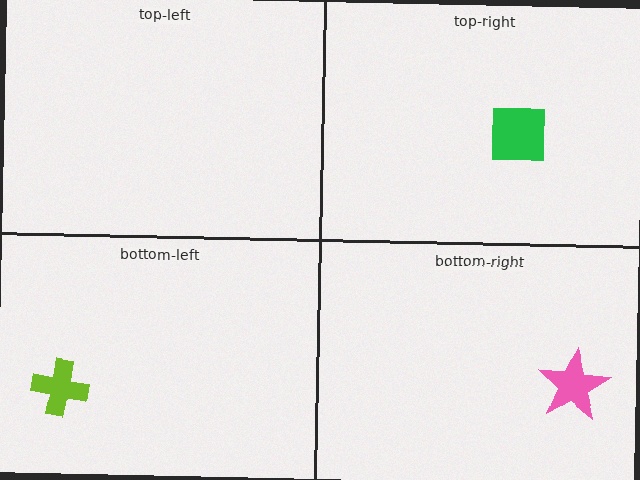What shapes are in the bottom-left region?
The lime cross.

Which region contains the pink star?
The bottom-right region.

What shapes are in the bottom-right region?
The pink star.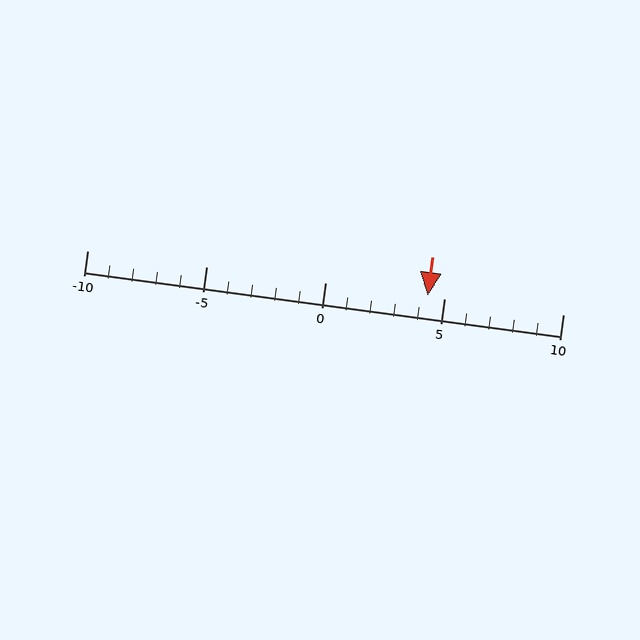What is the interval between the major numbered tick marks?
The major tick marks are spaced 5 units apart.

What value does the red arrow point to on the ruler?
The red arrow points to approximately 4.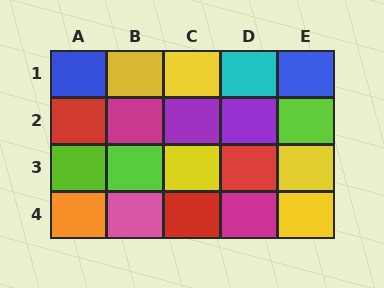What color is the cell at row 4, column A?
Orange.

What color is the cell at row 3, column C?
Yellow.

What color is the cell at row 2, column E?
Lime.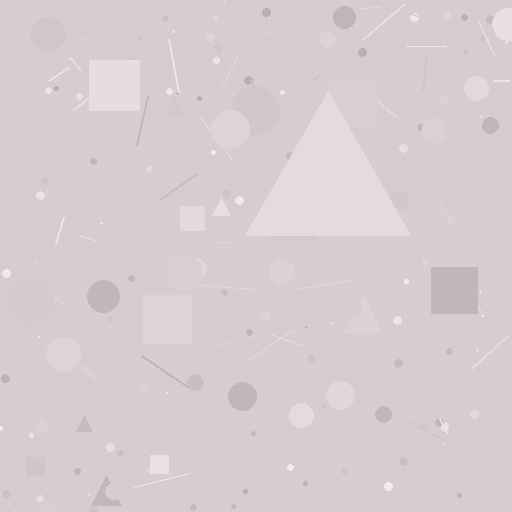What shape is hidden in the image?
A triangle is hidden in the image.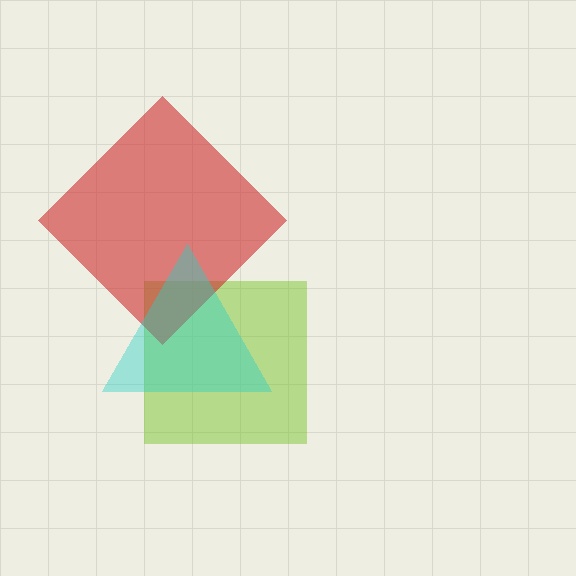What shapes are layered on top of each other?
The layered shapes are: a lime square, a red diamond, a cyan triangle.